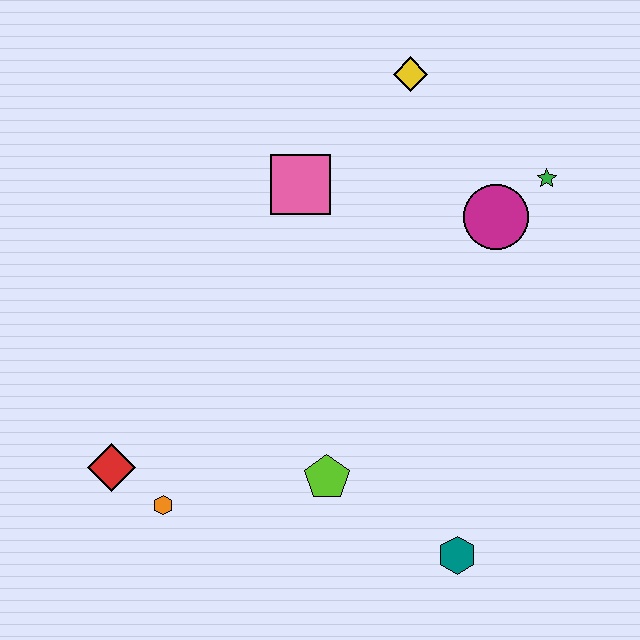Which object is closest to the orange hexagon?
The red diamond is closest to the orange hexagon.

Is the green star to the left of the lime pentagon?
No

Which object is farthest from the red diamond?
The green star is farthest from the red diamond.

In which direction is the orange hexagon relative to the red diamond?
The orange hexagon is to the right of the red diamond.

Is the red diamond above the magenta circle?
No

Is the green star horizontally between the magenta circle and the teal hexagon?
No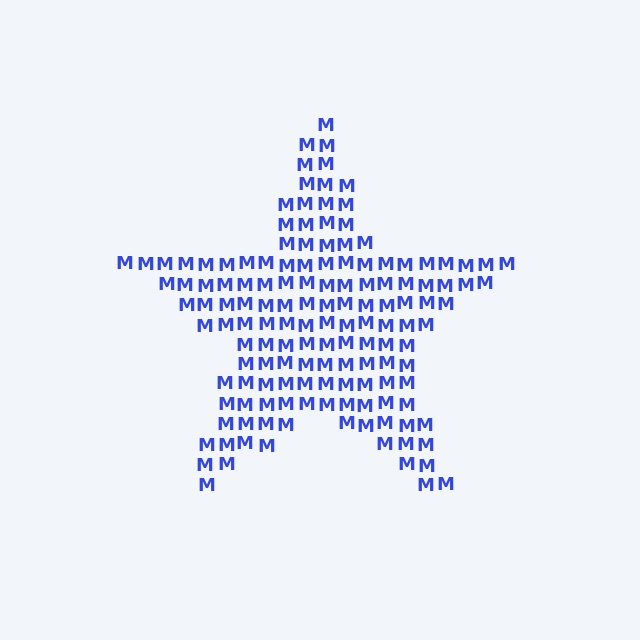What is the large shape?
The large shape is a star.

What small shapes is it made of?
It is made of small letter M's.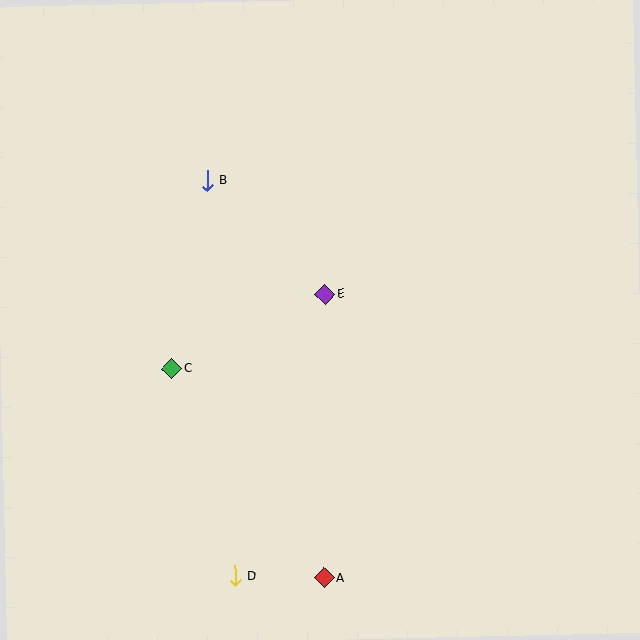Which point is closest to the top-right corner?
Point E is closest to the top-right corner.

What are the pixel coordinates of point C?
Point C is at (172, 369).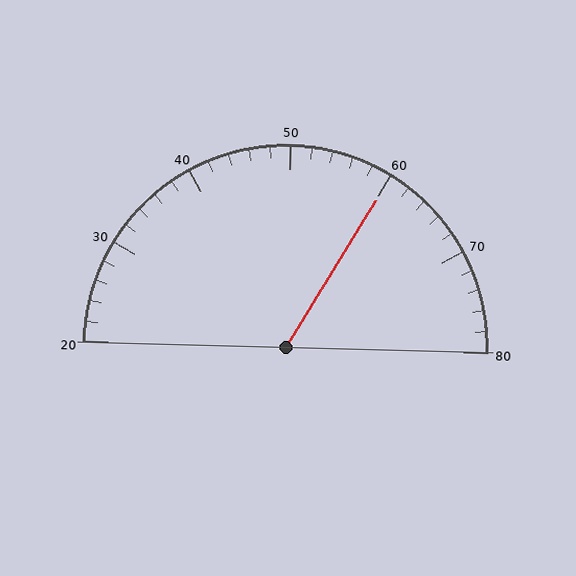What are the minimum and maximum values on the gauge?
The gauge ranges from 20 to 80.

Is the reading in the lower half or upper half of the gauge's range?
The reading is in the upper half of the range (20 to 80).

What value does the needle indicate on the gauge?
The needle indicates approximately 60.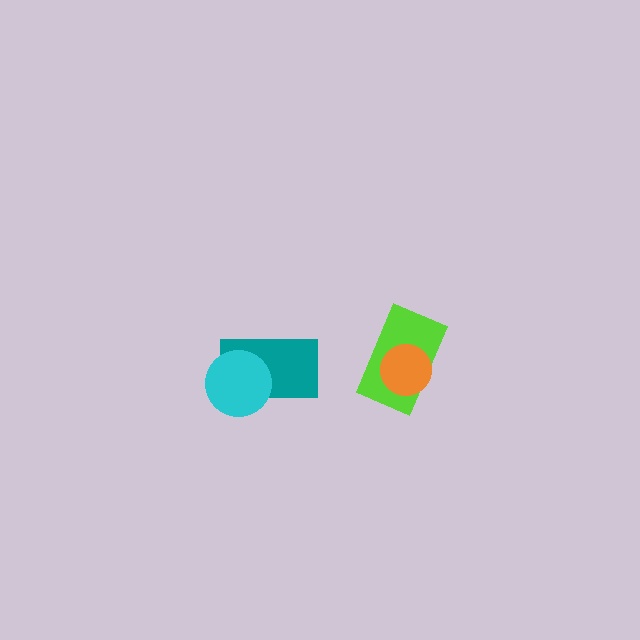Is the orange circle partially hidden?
No, no other shape covers it.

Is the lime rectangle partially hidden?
Yes, it is partially covered by another shape.